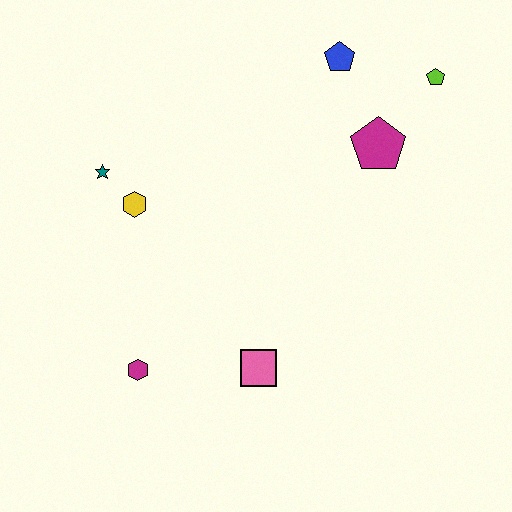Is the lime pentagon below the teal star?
No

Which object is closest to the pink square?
The magenta hexagon is closest to the pink square.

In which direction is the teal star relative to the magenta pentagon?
The teal star is to the left of the magenta pentagon.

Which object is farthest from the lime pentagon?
The magenta hexagon is farthest from the lime pentagon.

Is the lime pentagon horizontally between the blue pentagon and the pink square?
No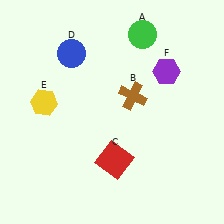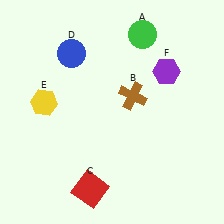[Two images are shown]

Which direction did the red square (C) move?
The red square (C) moved down.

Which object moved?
The red square (C) moved down.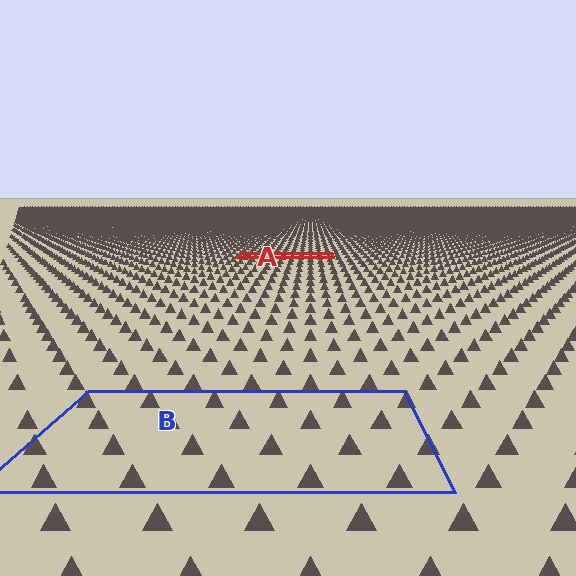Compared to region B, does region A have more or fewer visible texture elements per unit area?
Region A has more texture elements per unit area — they are packed more densely because it is farther away.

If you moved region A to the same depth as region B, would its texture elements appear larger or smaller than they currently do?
They would appear larger. At a closer depth, the same texture elements are projected at a bigger on-screen size.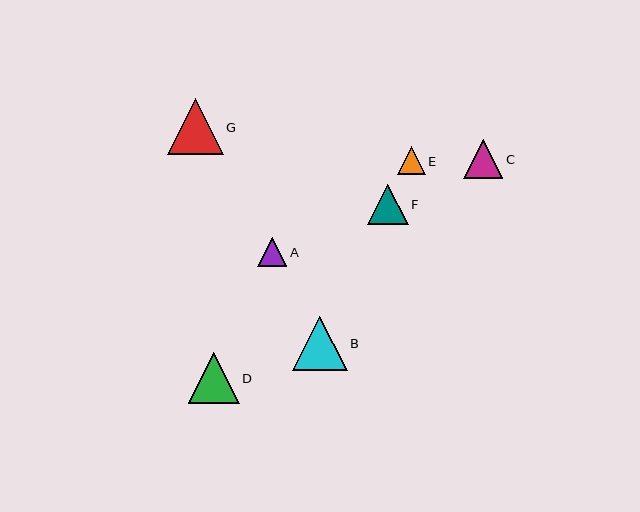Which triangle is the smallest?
Triangle E is the smallest with a size of approximately 27 pixels.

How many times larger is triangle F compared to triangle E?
Triangle F is approximately 1.5 times the size of triangle E.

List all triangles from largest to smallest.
From largest to smallest: G, B, D, F, C, A, E.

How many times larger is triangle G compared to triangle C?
Triangle G is approximately 1.4 times the size of triangle C.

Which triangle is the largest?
Triangle G is the largest with a size of approximately 56 pixels.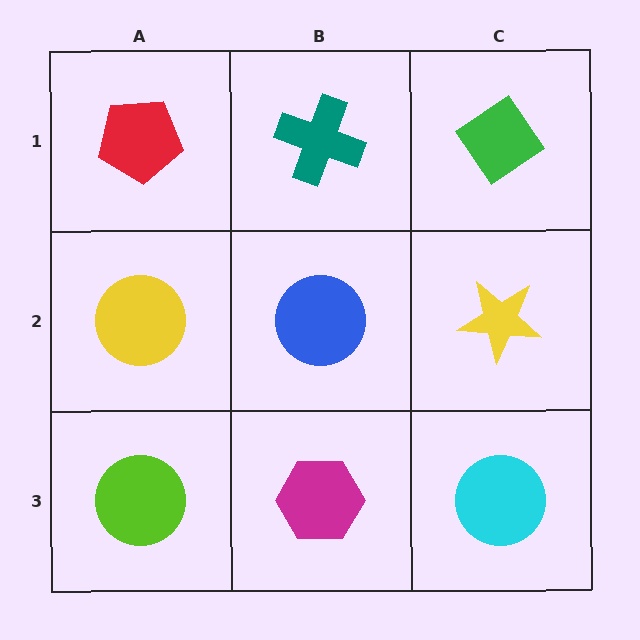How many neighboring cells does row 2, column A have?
3.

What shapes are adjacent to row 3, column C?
A yellow star (row 2, column C), a magenta hexagon (row 3, column B).